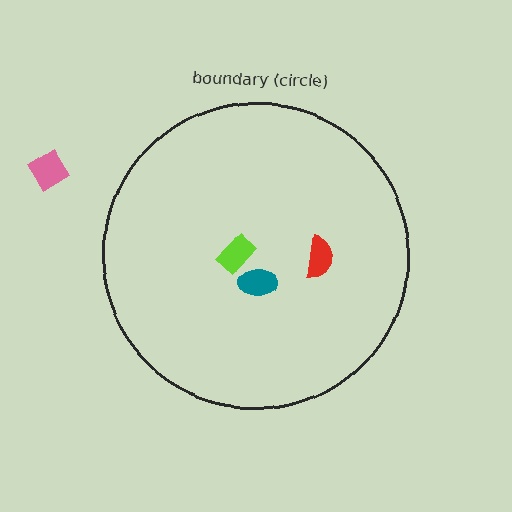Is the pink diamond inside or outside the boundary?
Outside.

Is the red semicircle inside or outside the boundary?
Inside.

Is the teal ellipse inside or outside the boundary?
Inside.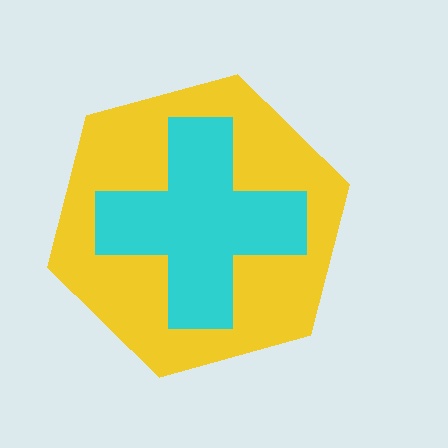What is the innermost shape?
The cyan cross.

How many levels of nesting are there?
2.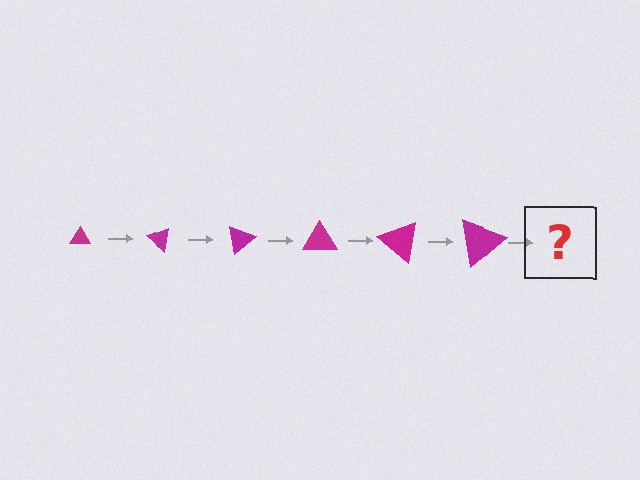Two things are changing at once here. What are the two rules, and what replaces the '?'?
The two rules are that the triangle grows larger each step and it rotates 40 degrees each step. The '?' should be a triangle, larger than the previous one and rotated 240 degrees from the start.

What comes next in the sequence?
The next element should be a triangle, larger than the previous one and rotated 240 degrees from the start.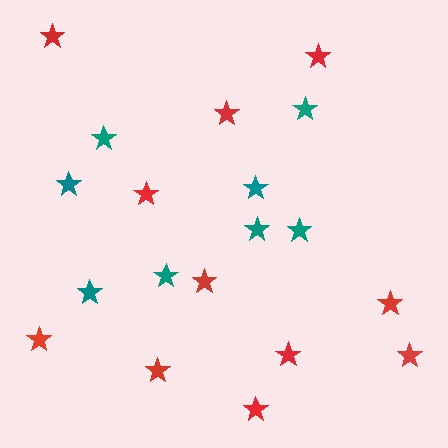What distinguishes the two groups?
There are 2 groups: one group of teal stars (8) and one group of red stars (11).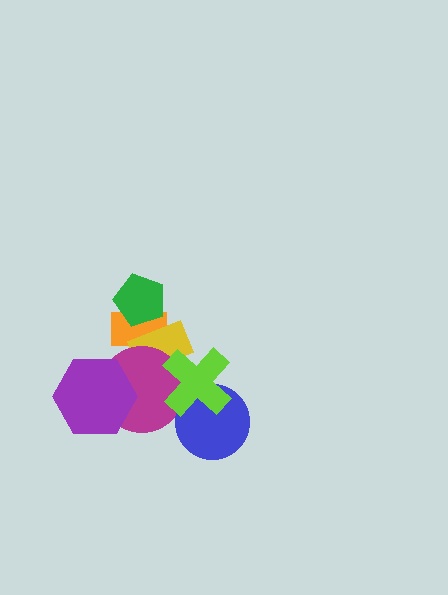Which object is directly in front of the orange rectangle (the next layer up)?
The green pentagon is directly in front of the orange rectangle.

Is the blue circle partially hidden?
Yes, it is partially covered by another shape.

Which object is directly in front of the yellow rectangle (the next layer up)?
The magenta circle is directly in front of the yellow rectangle.